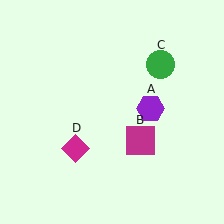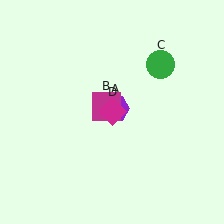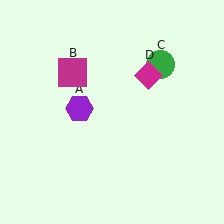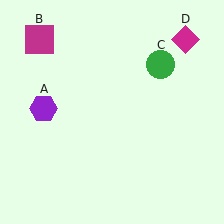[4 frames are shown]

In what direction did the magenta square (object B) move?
The magenta square (object B) moved up and to the left.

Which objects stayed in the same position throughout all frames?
Green circle (object C) remained stationary.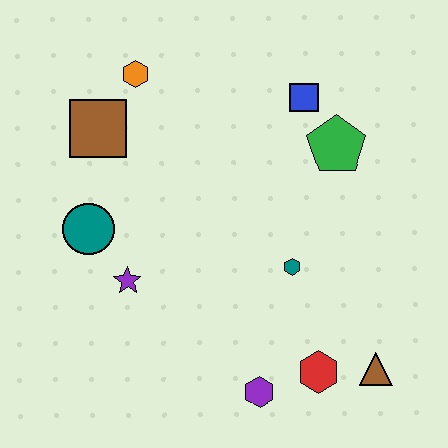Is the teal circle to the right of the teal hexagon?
No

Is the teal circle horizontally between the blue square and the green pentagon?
No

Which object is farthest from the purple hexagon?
The orange hexagon is farthest from the purple hexagon.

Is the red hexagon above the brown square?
No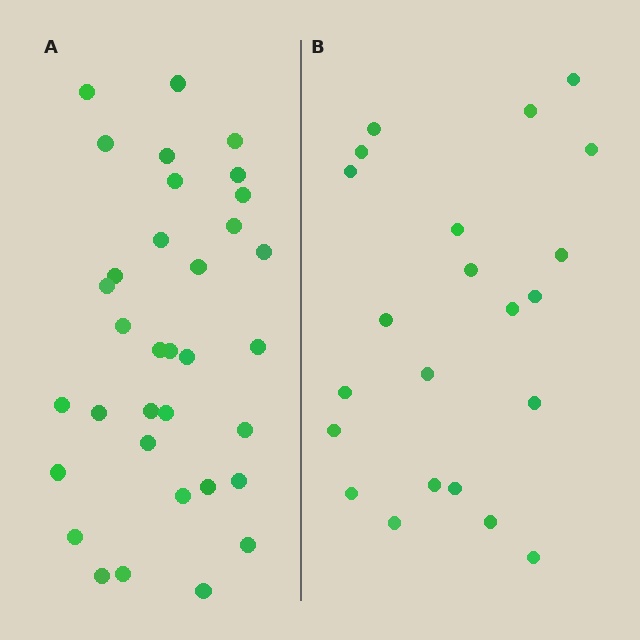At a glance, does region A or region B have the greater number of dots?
Region A (the left region) has more dots.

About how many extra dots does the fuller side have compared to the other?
Region A has roughly 12 or so more dots than region B.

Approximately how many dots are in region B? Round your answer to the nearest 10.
About 20 dots. (The exact count is 22, which rounds to 20.)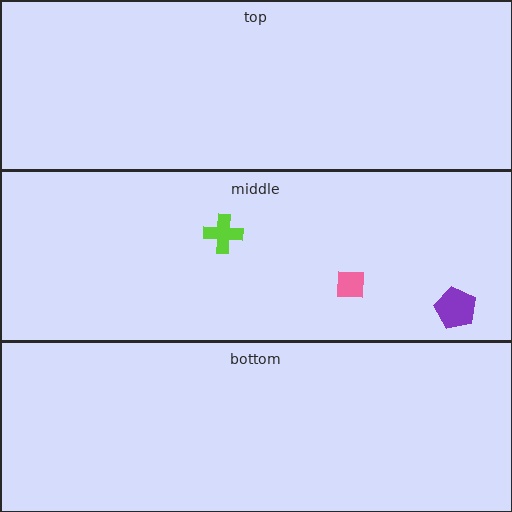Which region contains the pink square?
The middle region.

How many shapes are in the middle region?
3.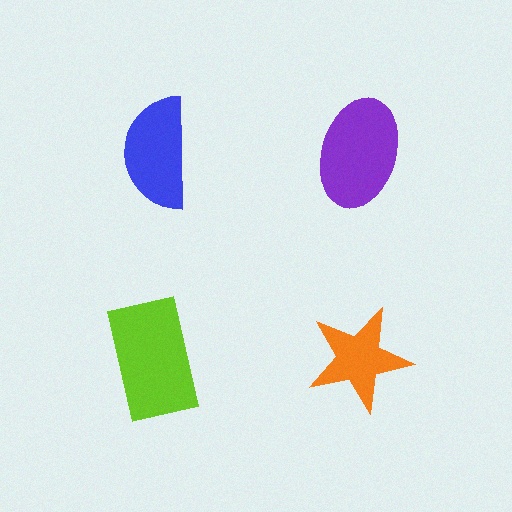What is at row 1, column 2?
A purple ellipse.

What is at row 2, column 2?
An orange star.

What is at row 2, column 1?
A lime rectangle.